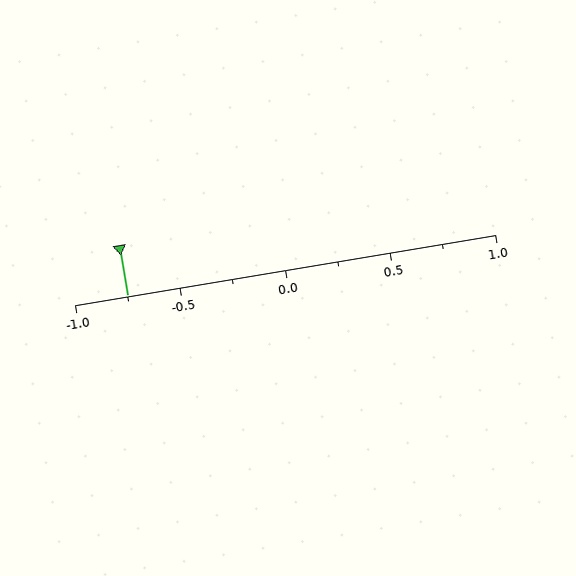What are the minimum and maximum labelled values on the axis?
The axis runs from -1.0 to 1.0.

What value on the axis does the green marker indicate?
The marker indicates approximately -0.75.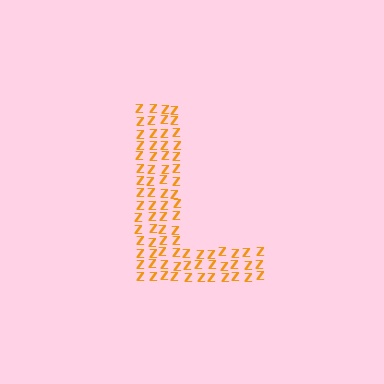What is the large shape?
The large shape is the letter L.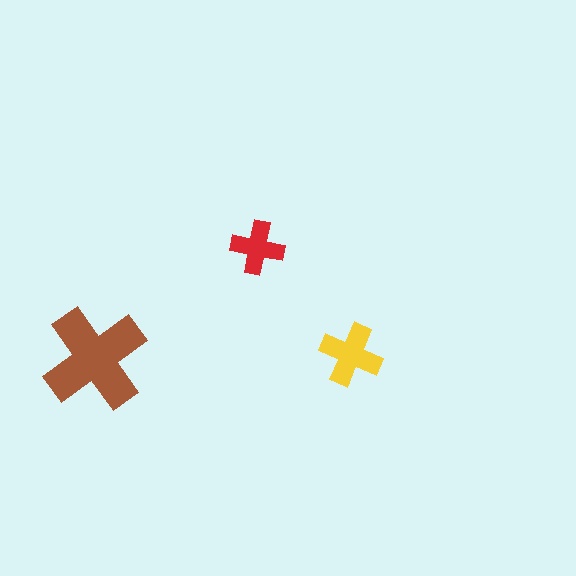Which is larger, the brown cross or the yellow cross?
The brown one.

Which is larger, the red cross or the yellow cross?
The yellow one.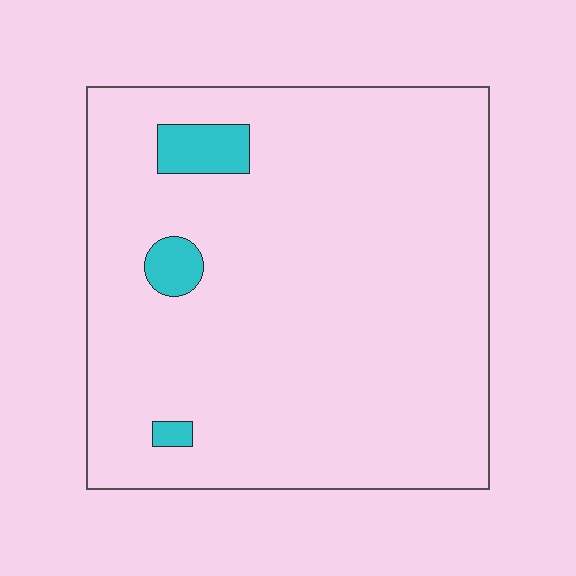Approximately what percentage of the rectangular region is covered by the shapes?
Approximately 5%.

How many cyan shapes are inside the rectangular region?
3.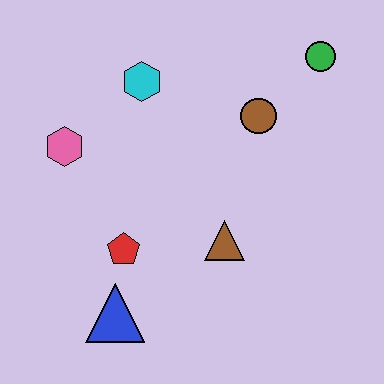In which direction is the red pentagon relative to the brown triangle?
The red pentagon is to the left of the brown triangle.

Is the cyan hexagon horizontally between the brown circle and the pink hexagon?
Yes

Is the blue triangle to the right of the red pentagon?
No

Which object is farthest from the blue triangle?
The green circle is farthest from the blue triangle.